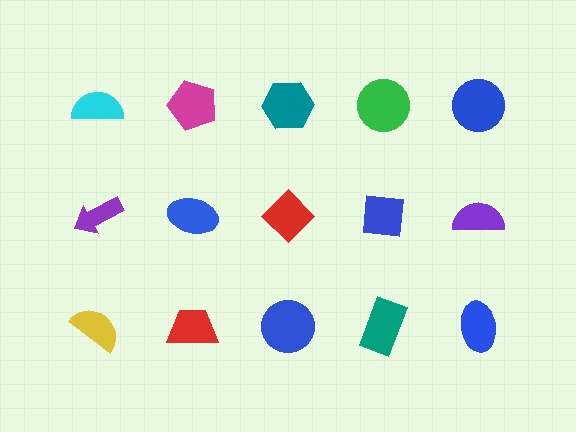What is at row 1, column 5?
A blue circle.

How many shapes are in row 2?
5 shapes.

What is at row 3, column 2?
A red trapezoid.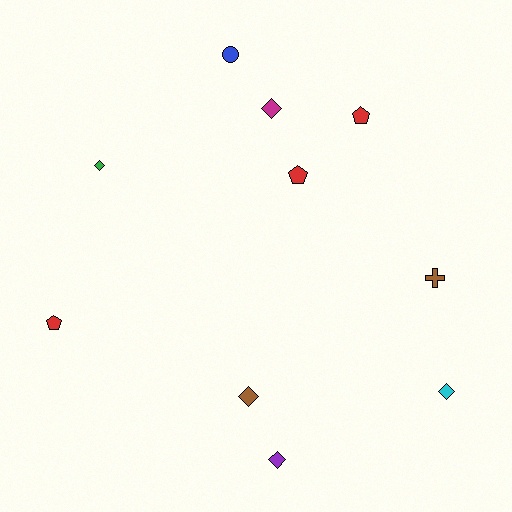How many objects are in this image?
There are 10 objects.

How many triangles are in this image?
There are no triangles.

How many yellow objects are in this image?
There are no yellow objects.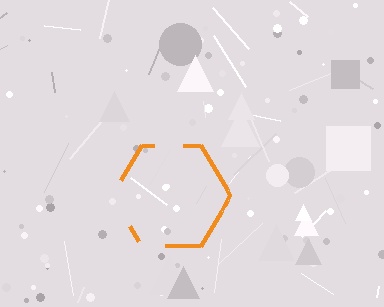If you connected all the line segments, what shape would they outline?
They would outline a hexagon.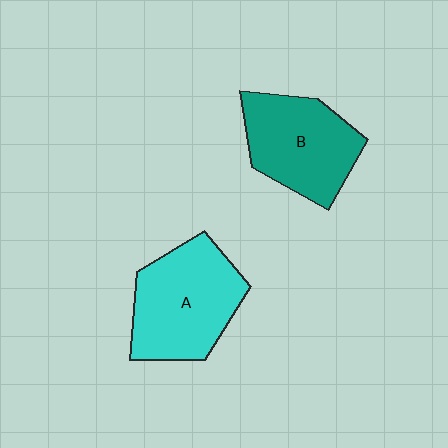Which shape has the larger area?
Shape A (cyan).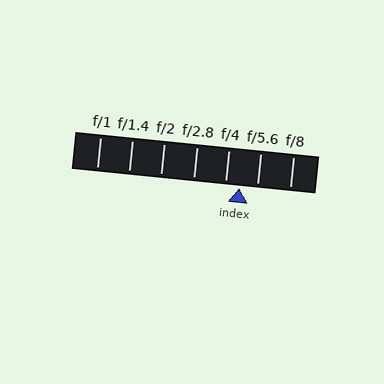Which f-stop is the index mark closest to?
The index mark is closest to f/4.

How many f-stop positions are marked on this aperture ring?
There are 7 f-stop positions marked.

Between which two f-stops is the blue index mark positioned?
The index mark is between f/4 and f/5.6.